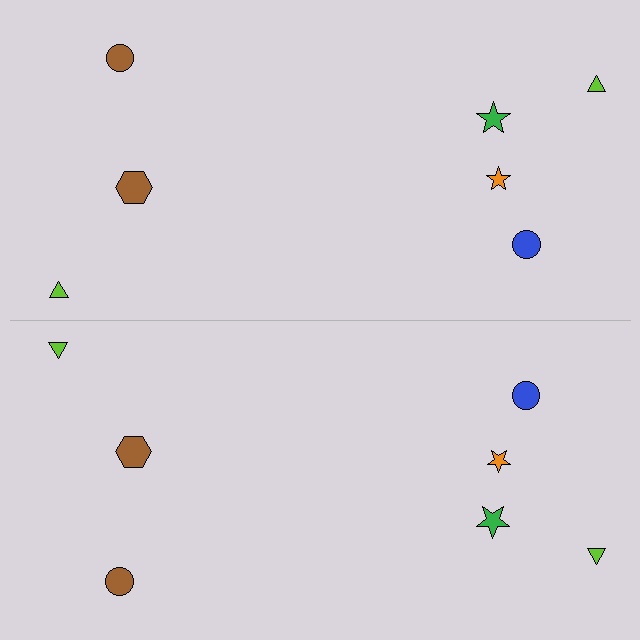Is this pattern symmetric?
Yes, this pattern has bilateral (reflection) symmetry.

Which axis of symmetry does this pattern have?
The pattern has a horizontal axis of symmetry running through the center of the image.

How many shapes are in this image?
There are 14 shapes in this image.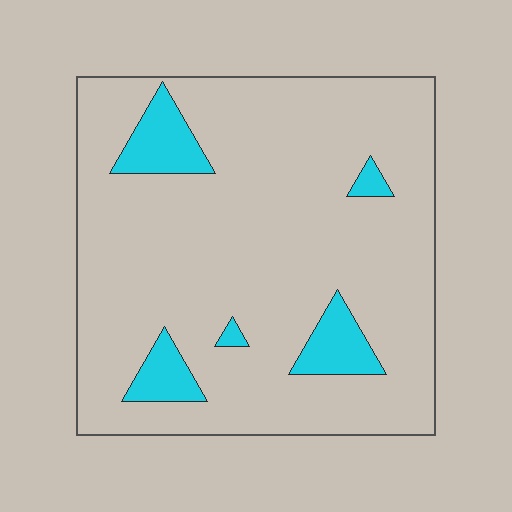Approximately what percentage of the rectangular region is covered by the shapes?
Approximately 10%.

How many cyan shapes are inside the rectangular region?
5.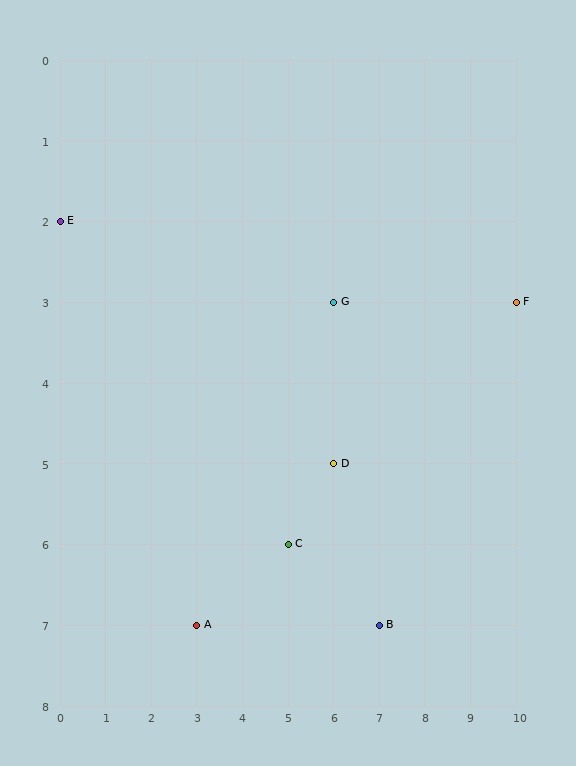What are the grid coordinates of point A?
Point A is at grid coordinates (3, 7).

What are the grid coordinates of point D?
Point D is at grid coordinates (6, 5).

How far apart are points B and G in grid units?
Points B and G are 1 column and 4 rows apart (about 4.1 grid units diagonally).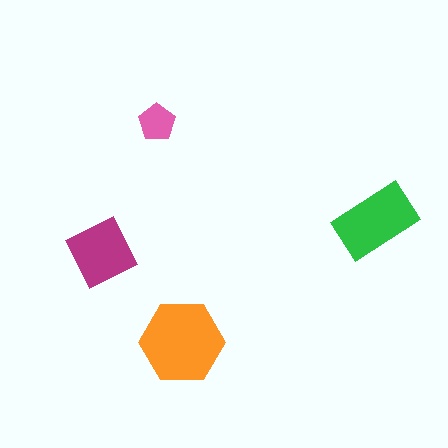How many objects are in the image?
There are 4 objects in the image.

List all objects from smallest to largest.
The pink pentagon, the magenta diamond, the green rectangle, the orange hexagon.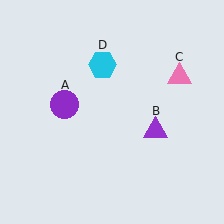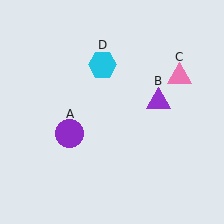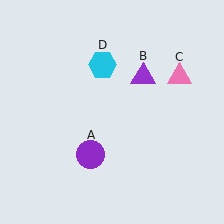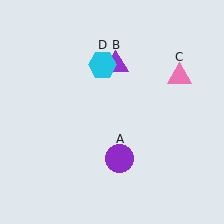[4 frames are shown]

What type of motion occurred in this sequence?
The purple circle (object A), purple triangle (object B) rotated counterclockwise around the center of the scene.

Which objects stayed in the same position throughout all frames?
Pink triangle (object C) and cyan hexagon (object D) remained stationary.